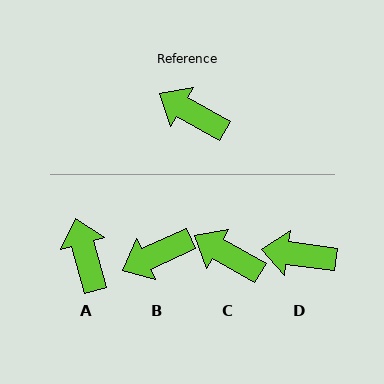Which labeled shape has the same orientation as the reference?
C.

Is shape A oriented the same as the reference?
No, it is off by about 45 degrees.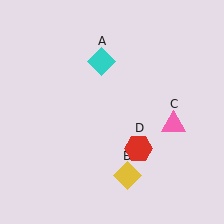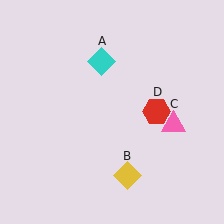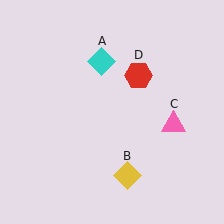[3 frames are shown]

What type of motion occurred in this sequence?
The red hexagon (object D) rotated counterclockwise around the center of the scene.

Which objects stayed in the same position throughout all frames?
Cyan diamond (object A) and yellow diamond (object B) and pink triangle (object C) remained stationary.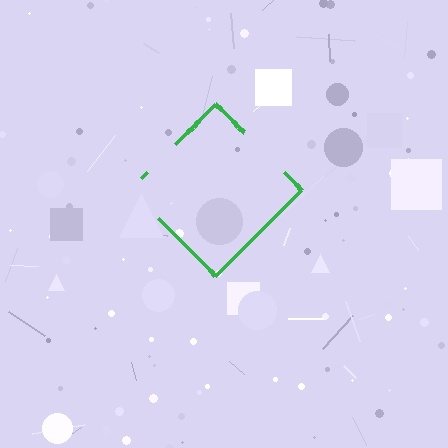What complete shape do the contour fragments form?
The contour fragments form a diamond.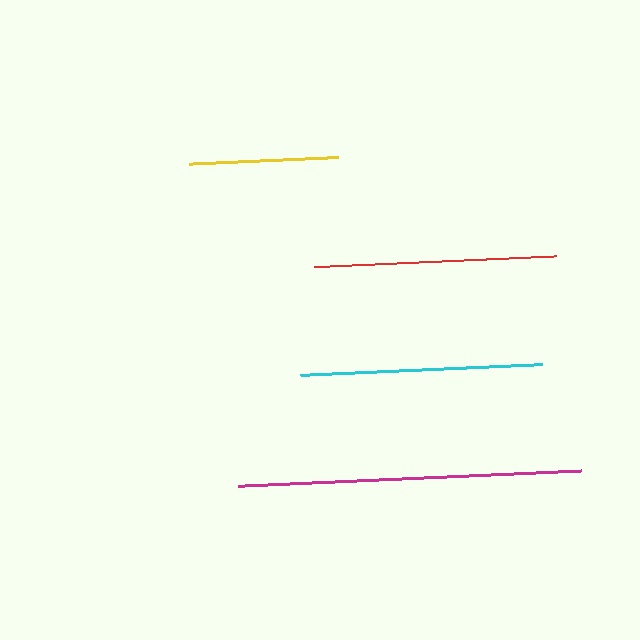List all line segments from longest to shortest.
From longest to shortest: magenta, red, cyan, yellow.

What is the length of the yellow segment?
The yellow segment is approximately 148 pixels long.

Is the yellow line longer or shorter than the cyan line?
The cyan line is longer than the yellow line.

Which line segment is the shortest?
The yellow line is the shortest at approximately 148 pixels.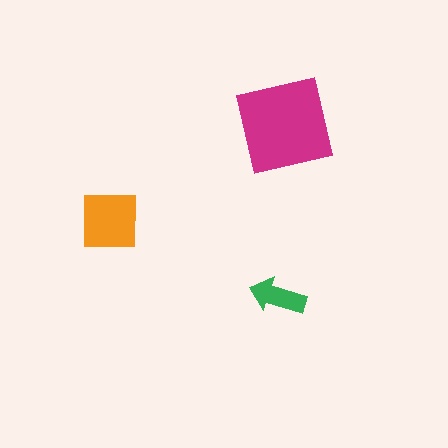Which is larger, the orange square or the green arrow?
The orange square.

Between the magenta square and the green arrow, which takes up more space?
The magenta square.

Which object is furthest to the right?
The magenta square is rightmost.